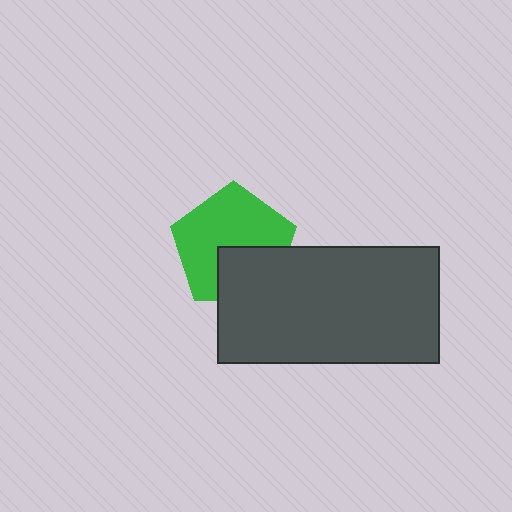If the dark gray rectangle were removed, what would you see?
You would see the complete green pentagon.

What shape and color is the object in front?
The object in front is a dark gray rectangle.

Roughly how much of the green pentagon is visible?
Most of it is visible (roughly 66%).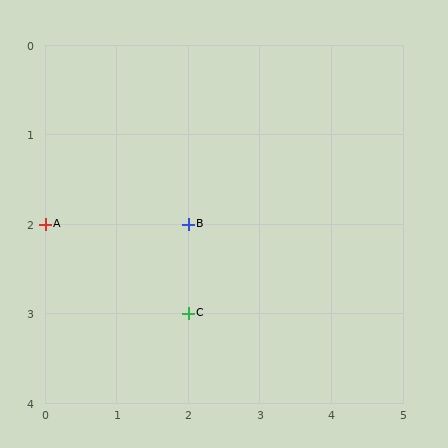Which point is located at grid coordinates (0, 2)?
Point A is at (0, 2).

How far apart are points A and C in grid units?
Points A and C are 2 columns and 1 row apart (about 2.2 grid units diagonally).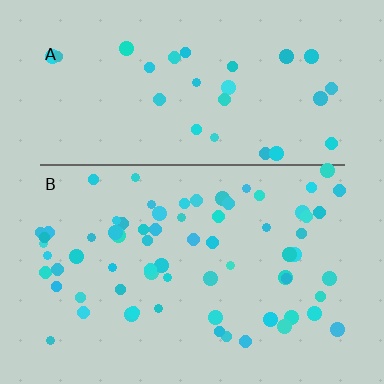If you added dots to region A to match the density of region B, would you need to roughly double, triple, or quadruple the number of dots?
Approximately double.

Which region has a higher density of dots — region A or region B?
B (the bottom).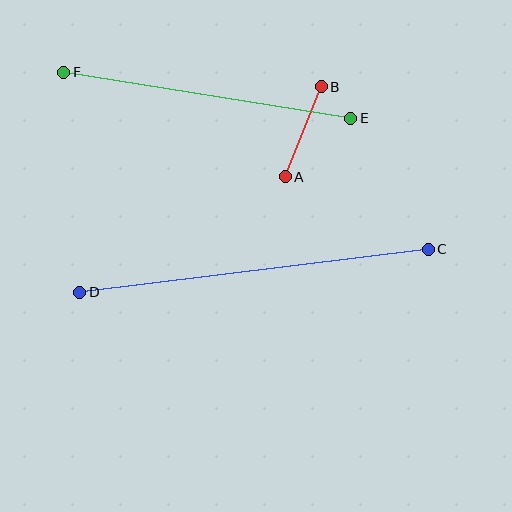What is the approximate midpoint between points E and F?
The midpoint is at approximately (207, 95) pixels.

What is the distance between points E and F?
The distance is approximately 290 pixels.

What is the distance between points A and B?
The distance is approximately 97 pixels.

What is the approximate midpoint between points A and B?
The midpoint is at approximately (303, 132) pixels.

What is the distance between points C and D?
The distance is approximately 351 pixels.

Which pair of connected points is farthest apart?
Points C and D are farthest apart.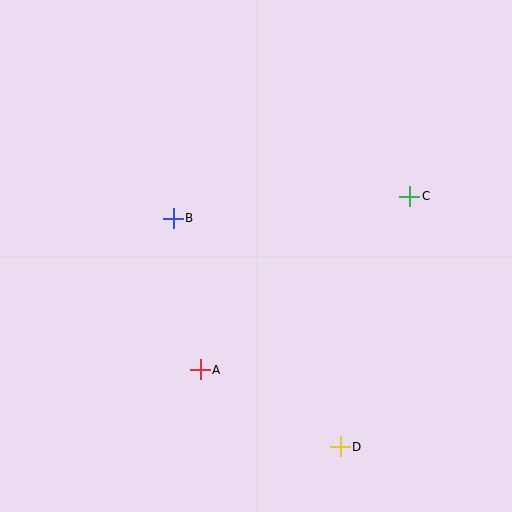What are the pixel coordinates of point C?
Point C is at (410, 196).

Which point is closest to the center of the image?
Point B at (173, 218) is closest to the center.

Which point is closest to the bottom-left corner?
Point A is closest to the bottom-left corner.